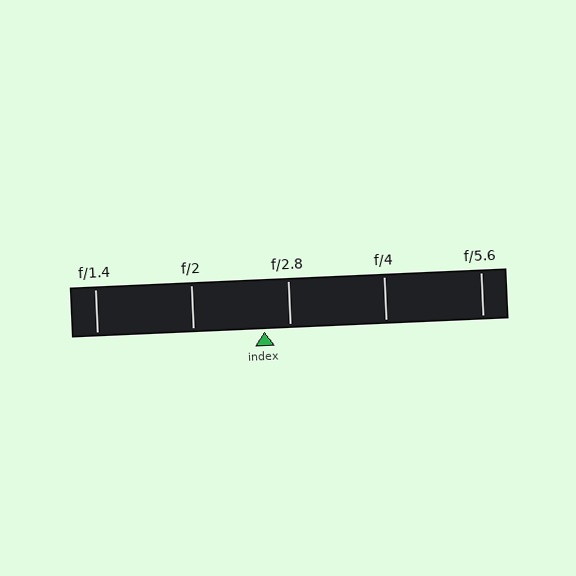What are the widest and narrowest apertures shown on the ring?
The widest aperture shown is f/1.4 and the narrowest is f/5.6.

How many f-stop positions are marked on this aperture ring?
There are 5 f-stop positions marked.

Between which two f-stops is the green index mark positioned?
The index mark is between f/2 and f/2.8.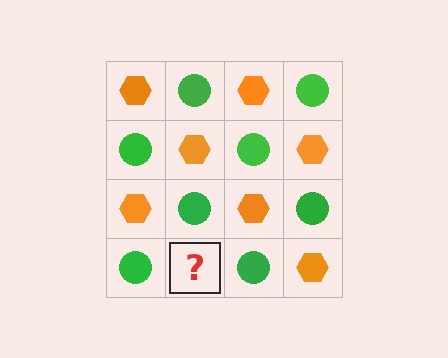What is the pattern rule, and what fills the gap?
The rule is that it alternates orange hexagon and green circle in a checkerboard pattern. The gap should be filled with an orange hexagon.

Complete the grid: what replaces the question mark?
The question mark should be replaced with an orange hexagon.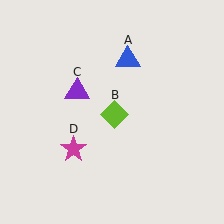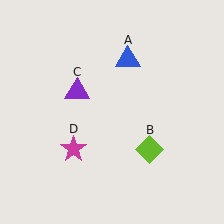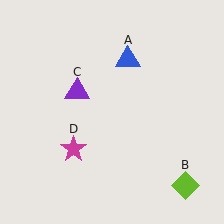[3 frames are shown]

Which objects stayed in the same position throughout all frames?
Blue triangle (object A) and purple triangle (object C) and magenta star (object D) remained stationary.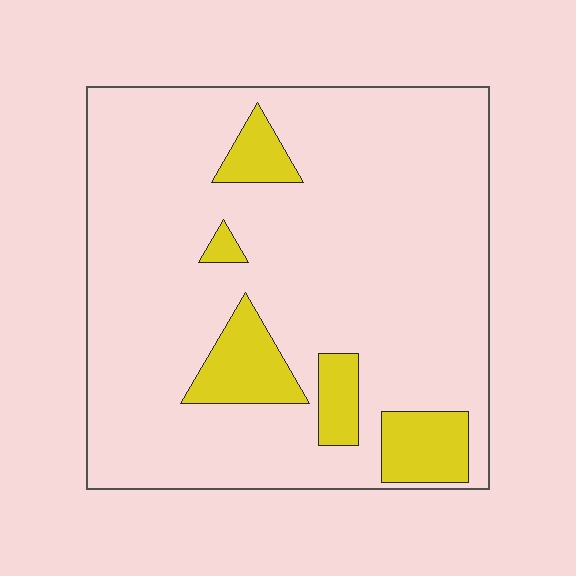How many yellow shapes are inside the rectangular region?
5.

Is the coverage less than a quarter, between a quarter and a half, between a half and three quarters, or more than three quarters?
Less than a quarter.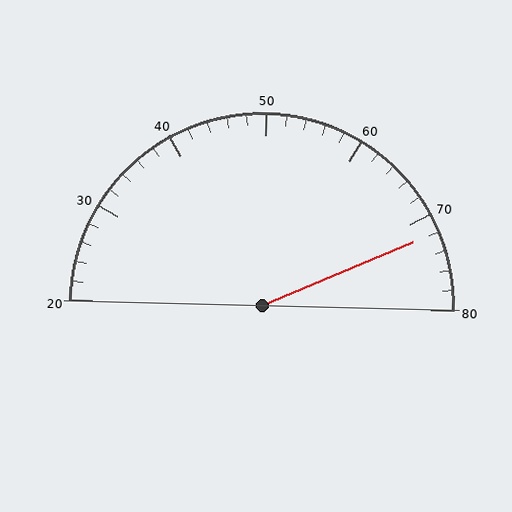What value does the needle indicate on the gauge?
The needle indicates approximately 72.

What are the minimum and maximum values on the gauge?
The gauge ranges from 20 to 80.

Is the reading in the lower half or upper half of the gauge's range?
The reading is in the upper half of the range (20 to 80).